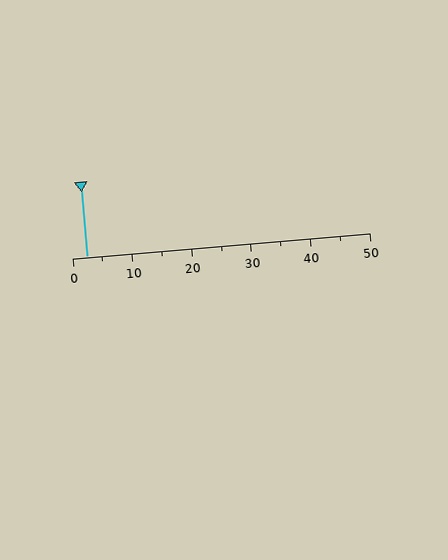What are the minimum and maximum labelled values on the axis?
The axis runs from 0 to 50.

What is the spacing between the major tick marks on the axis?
The major ticks are spaced 10 apart.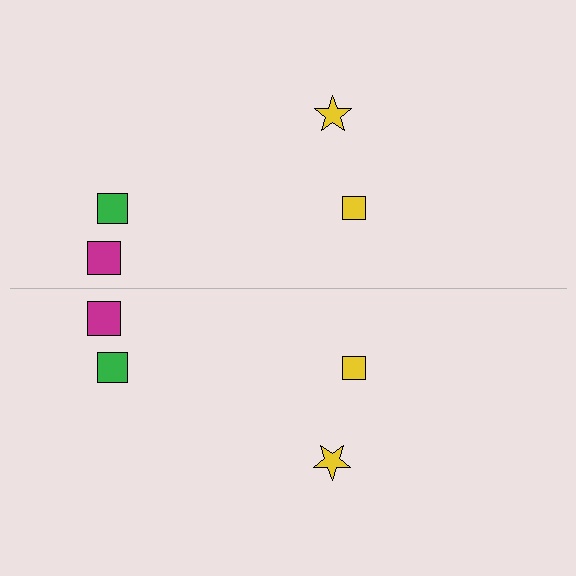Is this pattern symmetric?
Yes, this pattern has bilateral (reflection) symmetry.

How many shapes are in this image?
There are 8 shapes in this image.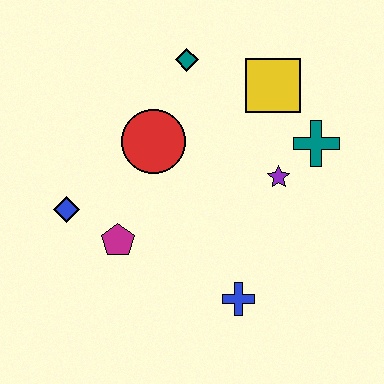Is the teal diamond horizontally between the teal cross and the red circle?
Yes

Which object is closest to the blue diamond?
The magenta pentagon is closest to the blue diamond.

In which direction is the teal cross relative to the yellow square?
The teal cross is below the yellow square.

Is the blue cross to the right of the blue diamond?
Yes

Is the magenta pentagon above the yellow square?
No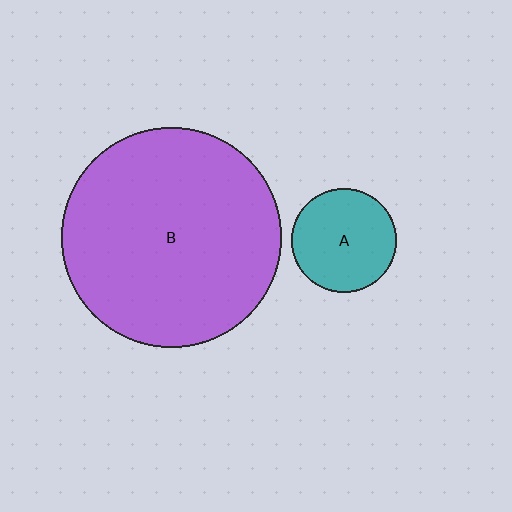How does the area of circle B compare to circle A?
Approximately 4.4 times.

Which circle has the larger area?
Circle B (purple).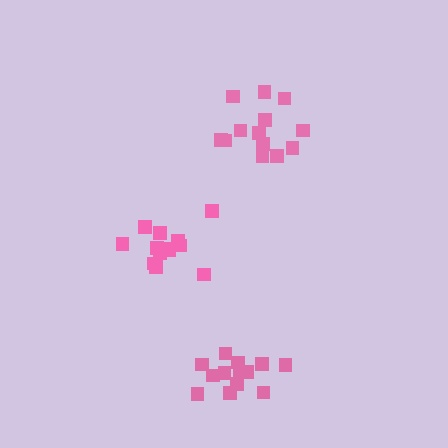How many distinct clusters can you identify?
There are 3 distinct clusters.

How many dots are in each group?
Group 1: 13 dots, Group 2: 13 dots, Group 3: 13 dots (39 total).